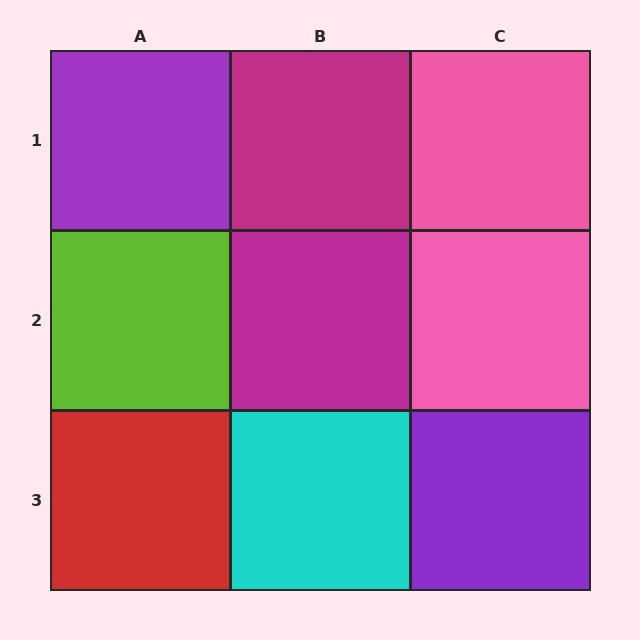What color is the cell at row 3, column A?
Red.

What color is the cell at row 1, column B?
Magenta.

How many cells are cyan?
1 cell is cyan.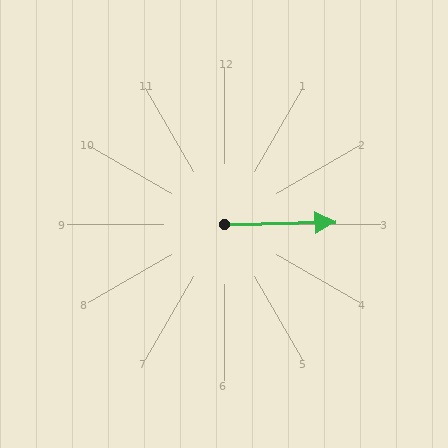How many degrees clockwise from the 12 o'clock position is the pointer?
Approximately 89 degrees.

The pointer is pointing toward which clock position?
Roughly 3 o'clock.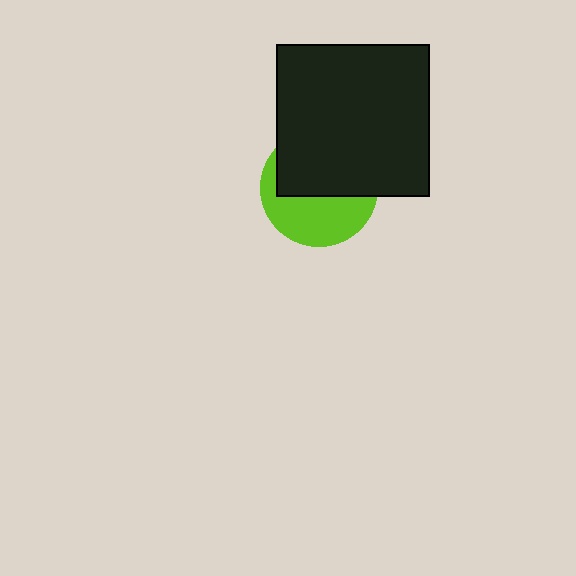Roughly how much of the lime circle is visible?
About half of it is visible (roughly 45%).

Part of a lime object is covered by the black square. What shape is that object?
It is a circle.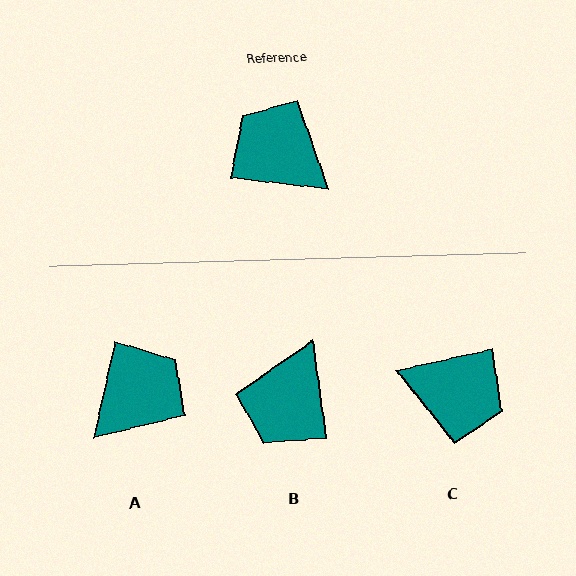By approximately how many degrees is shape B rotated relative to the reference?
Approximately 105 degrees counter-clockwise.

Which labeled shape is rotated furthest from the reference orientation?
C, about 160 degrees away.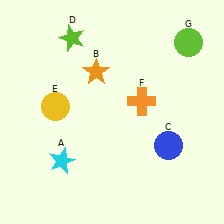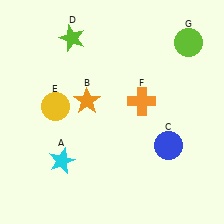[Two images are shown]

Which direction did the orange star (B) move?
The orange star (B) moved down.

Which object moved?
The orange star (B) moved down.